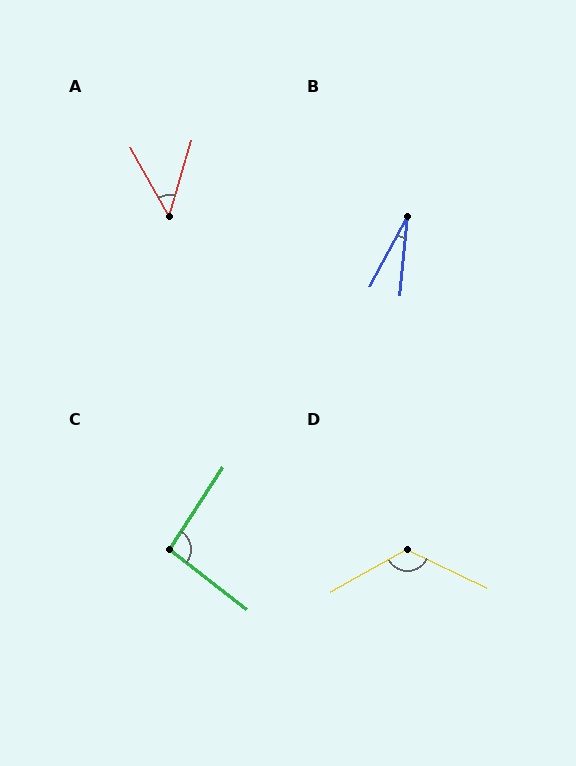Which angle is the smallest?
B, at approximately 23 degrees.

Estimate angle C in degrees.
Approximately 95 degrees.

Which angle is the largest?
D, at approximately 125 degrees.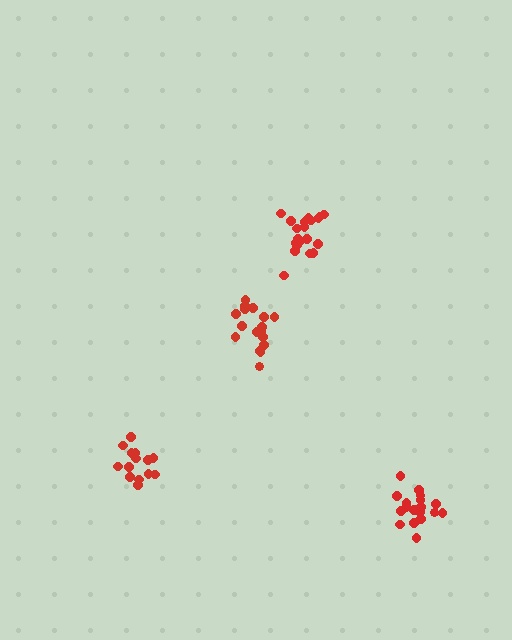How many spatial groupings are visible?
There are 4 spatial groupings.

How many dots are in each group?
Group 1: 20 dots, Group 2: 18 dots, Group 3: 20 dots, Group 4: 14 dots (72 total).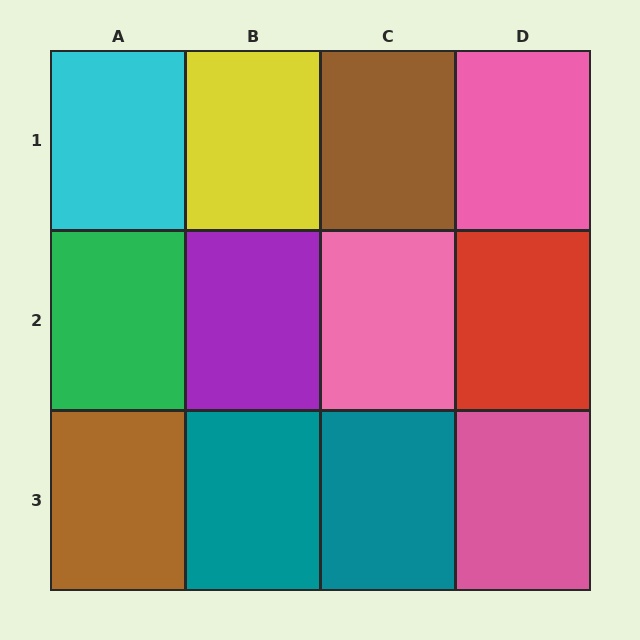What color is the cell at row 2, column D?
Red.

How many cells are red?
1 cell is red.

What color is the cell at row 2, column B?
Purple.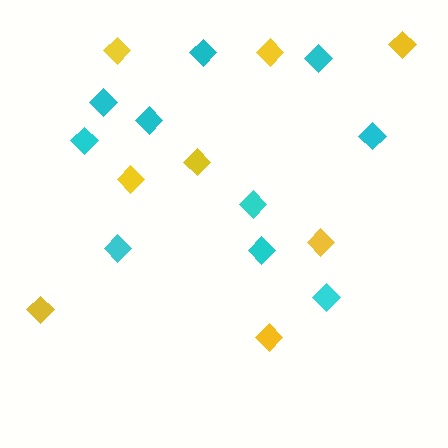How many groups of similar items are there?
There are 2 groups: one group of cyan diamonds (10) and one group of yellow diamonds (8).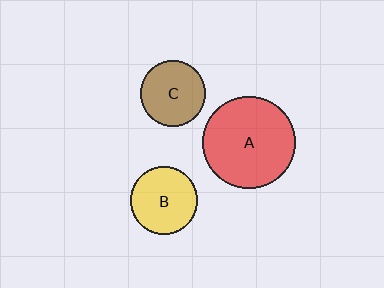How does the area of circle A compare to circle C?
Approximately 2.0 times.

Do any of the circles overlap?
No, none of the circles overlap.